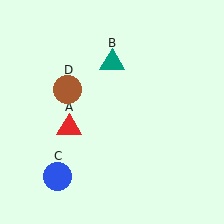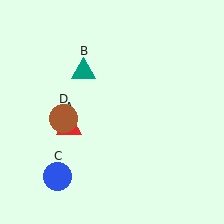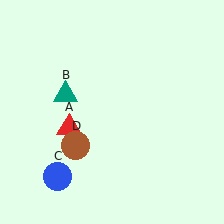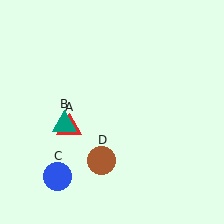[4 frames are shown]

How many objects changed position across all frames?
2 objects changed position: teal triangle (object B), brown circle (object D).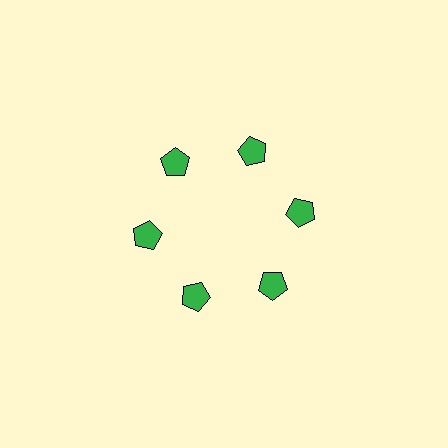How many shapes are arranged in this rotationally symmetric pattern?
There are 6 shapes, arranged in 6 groups of 1.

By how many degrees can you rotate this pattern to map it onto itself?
The pattern maps onto itself every 60 degrees of rotation.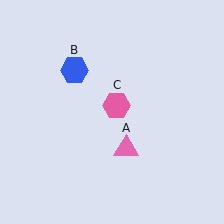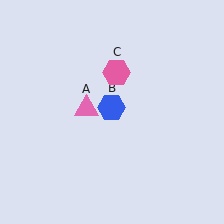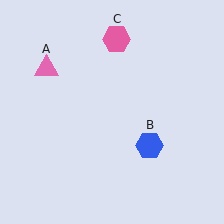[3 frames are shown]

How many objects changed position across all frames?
3 objects changed position: pink triangle (object A), blue hexagon (object B), pink hexagon (object C).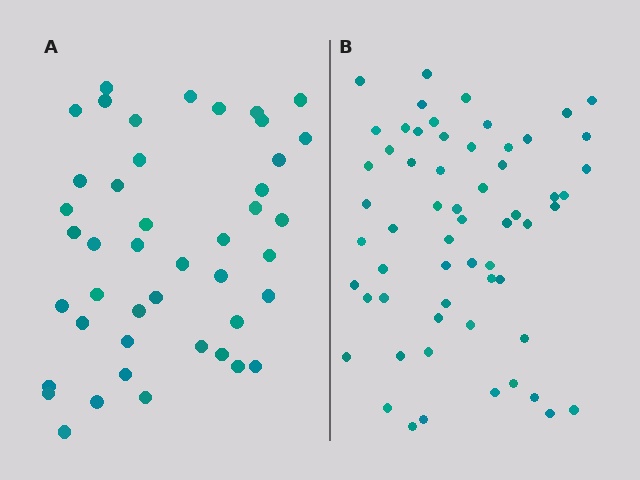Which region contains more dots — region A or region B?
Region B (the right region) has more dots.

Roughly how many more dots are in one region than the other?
Region B has approximately 15 more dots than region A.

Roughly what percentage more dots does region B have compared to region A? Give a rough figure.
About 35% more.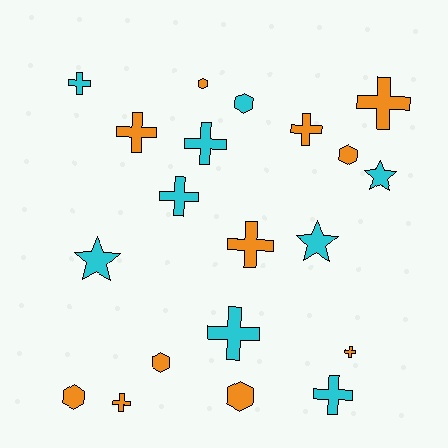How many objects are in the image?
There are 20 objects.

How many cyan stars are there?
There are 3 cyan stars.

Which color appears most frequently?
Orange, with 11 objects.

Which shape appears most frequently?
Cross, with 11 objects.